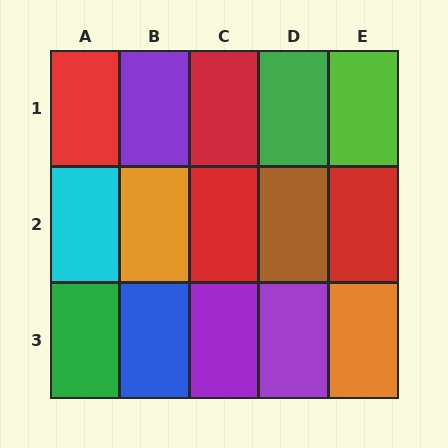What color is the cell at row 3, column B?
Blue.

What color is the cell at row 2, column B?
Orange.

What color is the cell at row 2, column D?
Brown.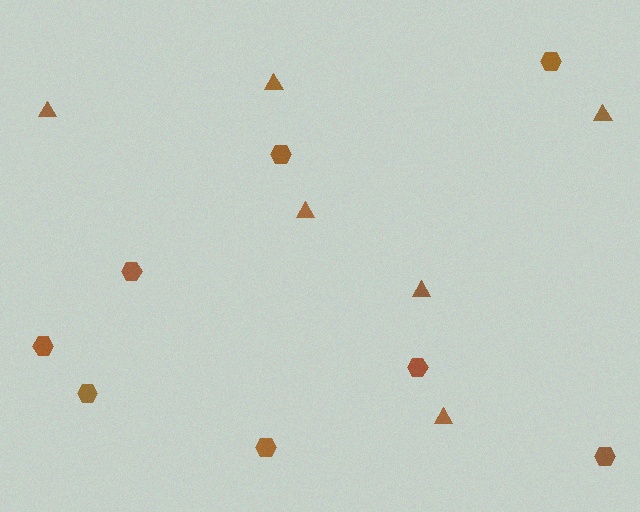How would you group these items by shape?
There are 2 groups: one group of hexagons (8) and one group of triangles (6).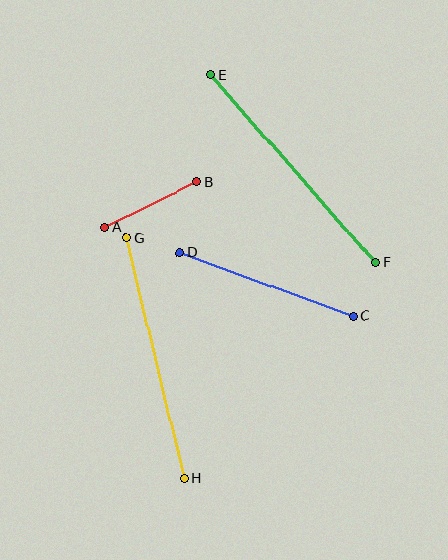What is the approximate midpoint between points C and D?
The midpoint is at approximately (267, 284) pixels.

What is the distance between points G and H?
The distance is approximately 248 pixels.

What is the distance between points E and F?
The distance is approximately 250 pixels.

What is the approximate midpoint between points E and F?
The midpoint is at approximately (293, 169) pixels.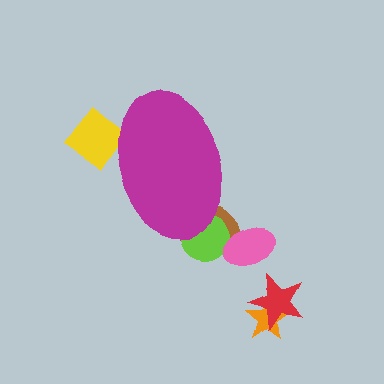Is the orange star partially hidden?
No, the orange star is fully visible.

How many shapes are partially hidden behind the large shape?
3 shapes are partially hidden.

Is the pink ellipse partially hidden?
No, the pink ellipse is fully visible.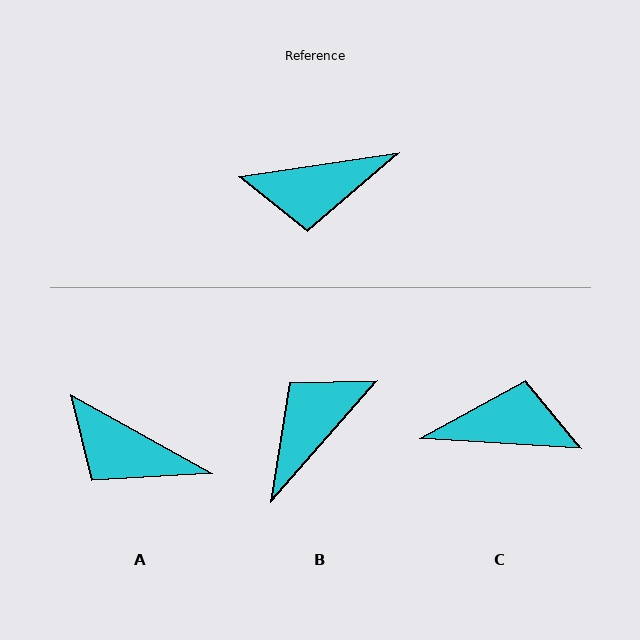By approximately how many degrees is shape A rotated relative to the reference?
Approximately 37 degrees clockwise.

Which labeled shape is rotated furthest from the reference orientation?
C, about 168 degrees away.